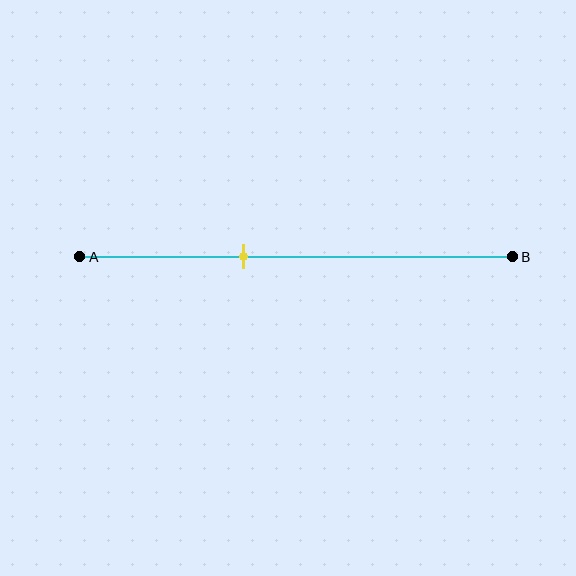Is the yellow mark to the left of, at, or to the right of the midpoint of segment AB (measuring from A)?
The yellow mark is to the left of the midpoint of segment AB.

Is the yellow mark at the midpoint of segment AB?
No, the mark is at about 40% from A, not at the 50% midpoint.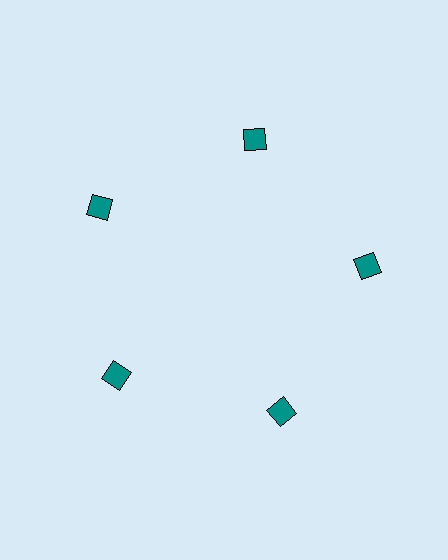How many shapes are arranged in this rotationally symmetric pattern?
There are 5 shapes, arranged in 5 groups of 1.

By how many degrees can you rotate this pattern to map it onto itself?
The pattern maps onto itself every 72 degrees of rotation.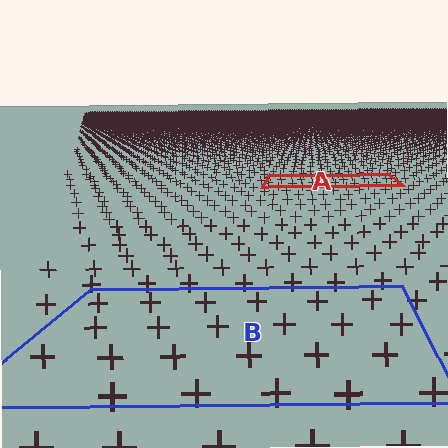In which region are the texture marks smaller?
The texture marks are smaller in region A, because it is farther away.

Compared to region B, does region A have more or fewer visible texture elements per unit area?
Region A has more texture elements per unit area — they are packed more densely because it is farther away.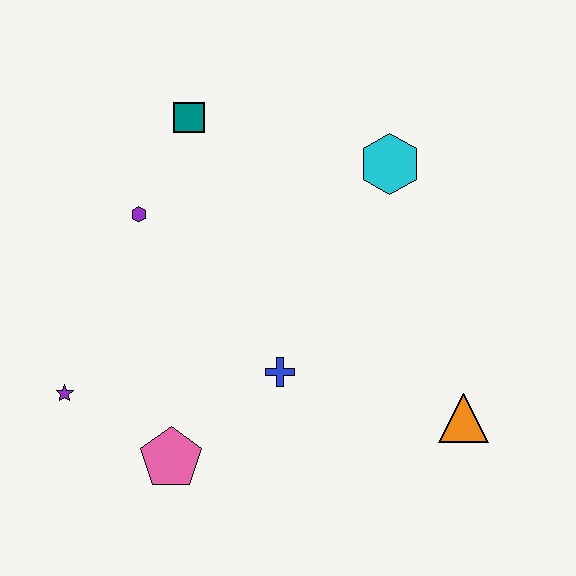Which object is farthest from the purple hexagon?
The orange triangle is farthest from the purple hexagon.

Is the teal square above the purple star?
Yes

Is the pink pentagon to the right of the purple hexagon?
Yes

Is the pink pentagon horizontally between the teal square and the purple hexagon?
Yes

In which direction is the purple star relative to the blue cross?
The purple star is to the left of the blue cross.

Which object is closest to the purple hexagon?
The teal square is closest to the purple hexagon.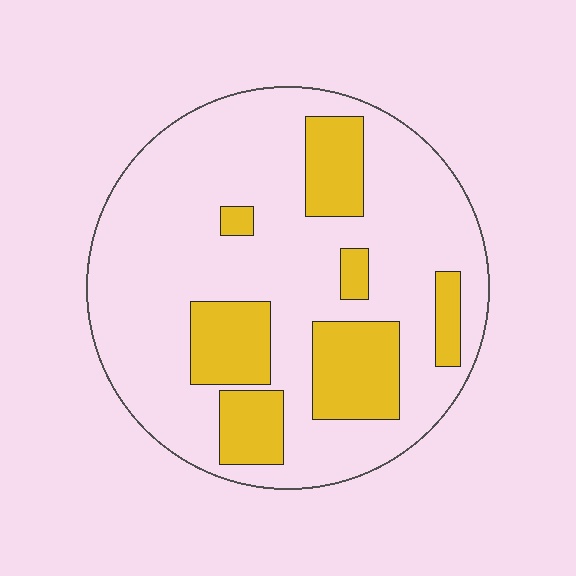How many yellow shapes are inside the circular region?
7.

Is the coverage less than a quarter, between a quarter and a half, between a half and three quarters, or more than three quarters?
Less than a quarter.